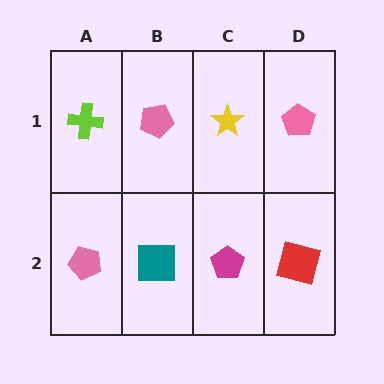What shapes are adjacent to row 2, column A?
A lime cross (row 1, column A), a teal square (row 2, column B).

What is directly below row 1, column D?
A red square.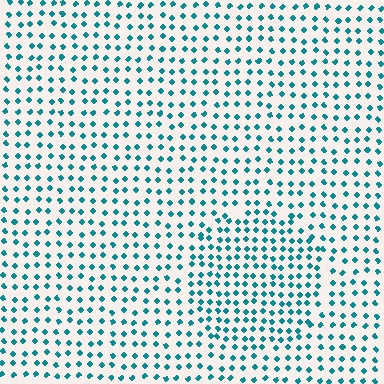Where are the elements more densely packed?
The elements are more densely packed inside the circle boundary.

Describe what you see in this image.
The image contains small teal elements arranged at two different densities. A circle-shaped region is visible where the elements are more densely packed than the surrounding area.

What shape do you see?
I see a circle.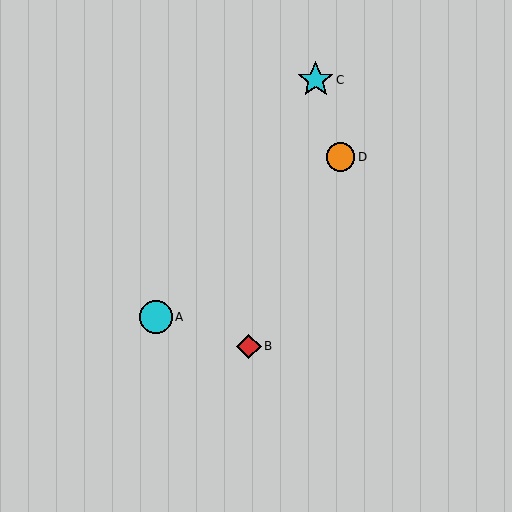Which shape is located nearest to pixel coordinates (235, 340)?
The red diamond (labeled B) at (249, 346) is nearest to that location.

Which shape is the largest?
The cyan star (labeled C) is the largest.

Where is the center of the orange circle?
The center of the orange circle is at (340, 157).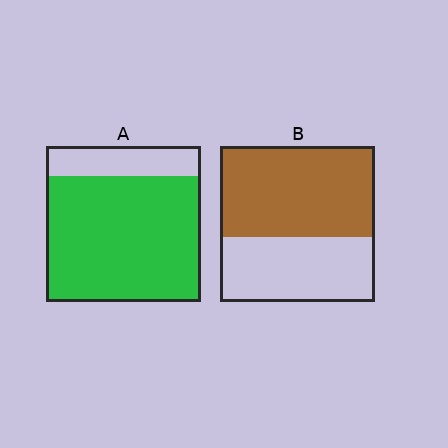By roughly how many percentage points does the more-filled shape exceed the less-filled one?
By roughly 20 percentage points (A over B).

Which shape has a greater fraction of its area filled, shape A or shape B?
Shape A.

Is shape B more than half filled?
Yes.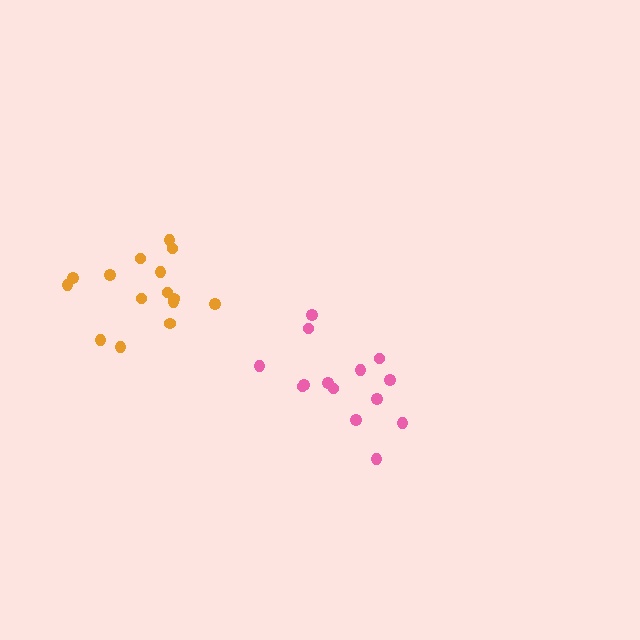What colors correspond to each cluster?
The clusters are colored: pink, orange.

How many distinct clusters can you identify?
There are 2 distinct clusters.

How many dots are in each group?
Group 1: 14 dots, Group 2: 15 dots (29 total).